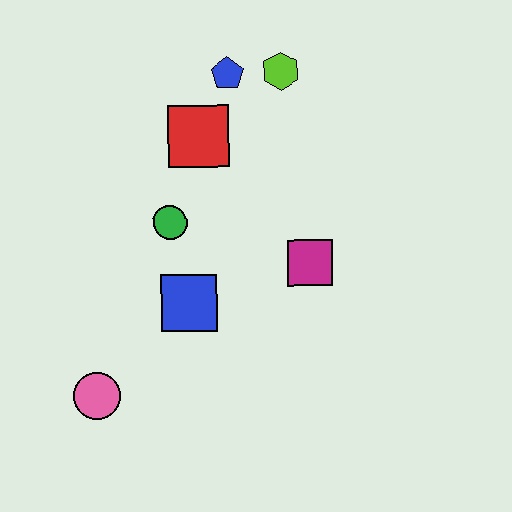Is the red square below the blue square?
No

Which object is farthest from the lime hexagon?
The pink circle is farthest from the lime hexagon.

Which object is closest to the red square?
The blue pentagon is closest to the red square.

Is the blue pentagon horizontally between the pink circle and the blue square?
No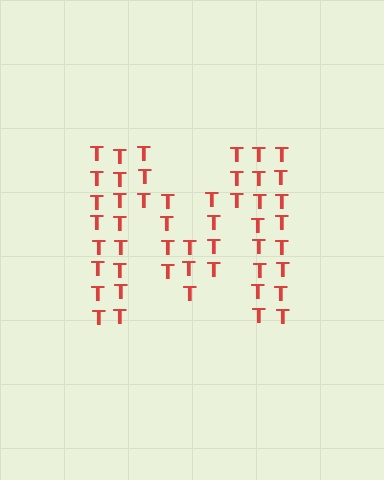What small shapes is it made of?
It is made of small letter T's.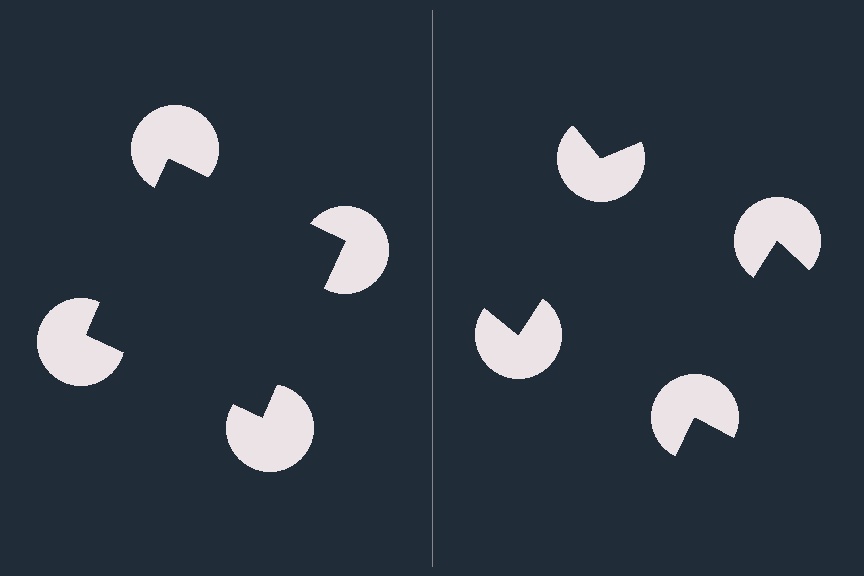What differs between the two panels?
The pac-man discs are positioned identically on both sides; only the wedge orientations differ. On the left they align to a square; on the right they are misaligned.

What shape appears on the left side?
An illusory square.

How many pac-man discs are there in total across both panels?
8 — 4 on each side.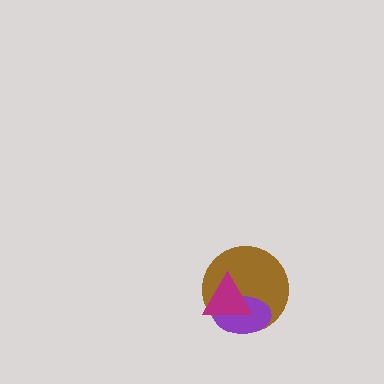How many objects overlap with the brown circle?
2 objects overlap with the brown circle.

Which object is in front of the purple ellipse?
The magenta triangle is in front of the purple ellipse.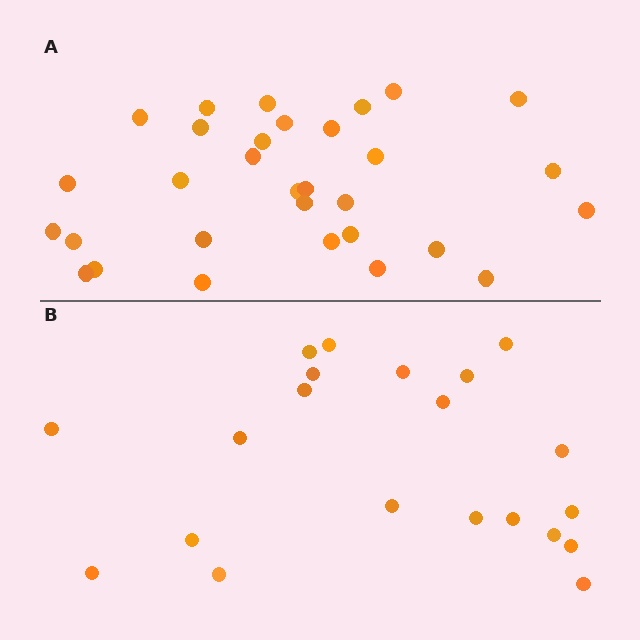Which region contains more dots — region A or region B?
Region A (the top region) has more dots.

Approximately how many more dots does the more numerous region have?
Region A has roughly 10 or so more dots than region B.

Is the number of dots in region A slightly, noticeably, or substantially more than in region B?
Region A has substantially more. The ratio is roughly 1.5 to 1.